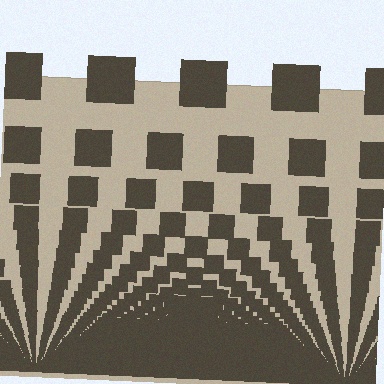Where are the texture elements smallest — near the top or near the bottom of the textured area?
Near the bottom.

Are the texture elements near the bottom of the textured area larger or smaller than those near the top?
Smaller. The gradient is inverted — elements near the bottom are smaller and denser.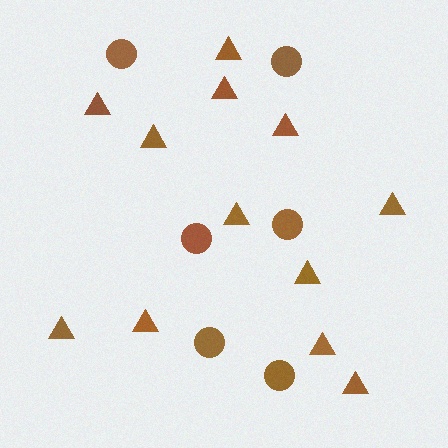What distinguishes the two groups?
There are 2 groups: one group of circles (6) and one group of triangles (12).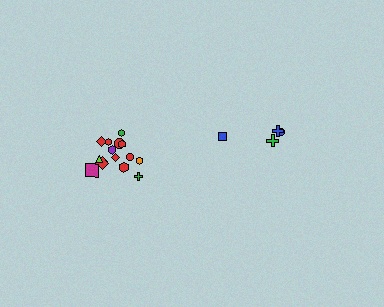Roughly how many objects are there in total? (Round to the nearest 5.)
Roughly 20 objects in total.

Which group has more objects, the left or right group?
The left group.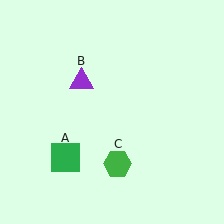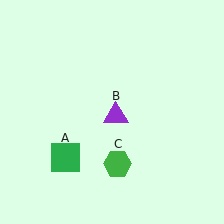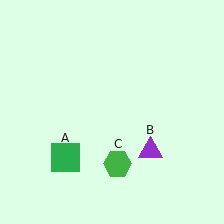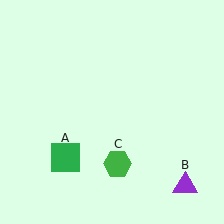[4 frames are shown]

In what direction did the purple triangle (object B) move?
The purple triangle (object B) moved down and to the right.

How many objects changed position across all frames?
1 object changed position: purple triangle (object B).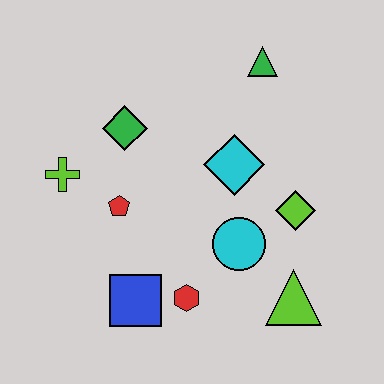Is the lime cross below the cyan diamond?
Yes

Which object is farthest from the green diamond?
The lime triangle is farthest from the green diamond.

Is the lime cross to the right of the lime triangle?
No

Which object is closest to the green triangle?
The cyan diamond is closest to the green triangle.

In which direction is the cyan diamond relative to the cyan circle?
The cyan diamond is above the cyan circle.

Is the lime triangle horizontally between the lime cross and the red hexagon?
No